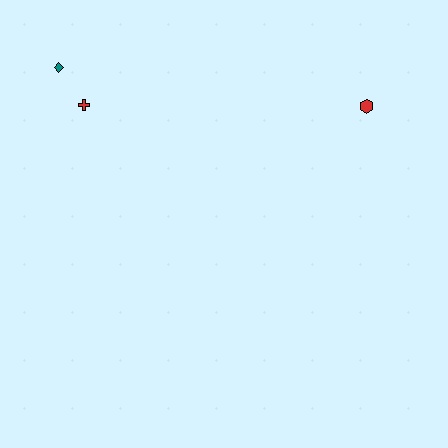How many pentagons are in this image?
There are no pentagons.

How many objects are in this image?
There are 3 objects.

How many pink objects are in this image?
There are no pink objects.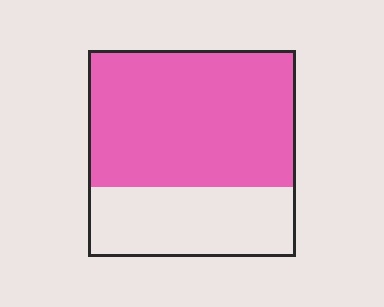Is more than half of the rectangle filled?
Yes.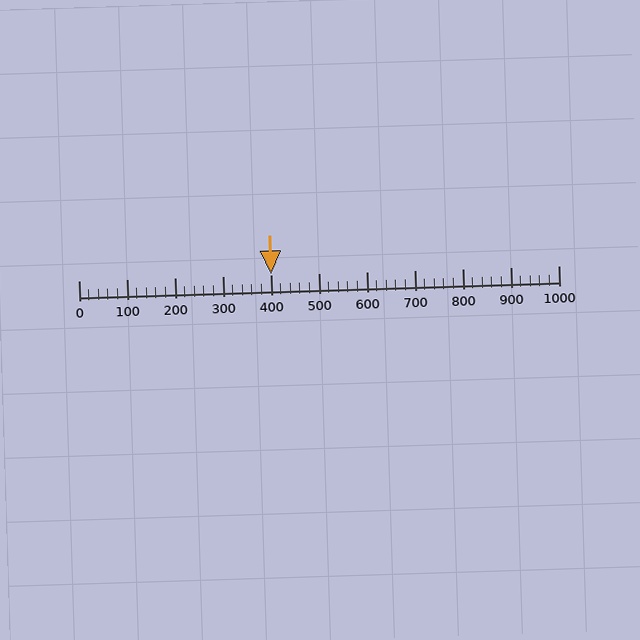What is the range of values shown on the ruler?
The ruler shows values from 0 to 1000.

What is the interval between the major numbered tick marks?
The major tick marks are spaced 100 units apart.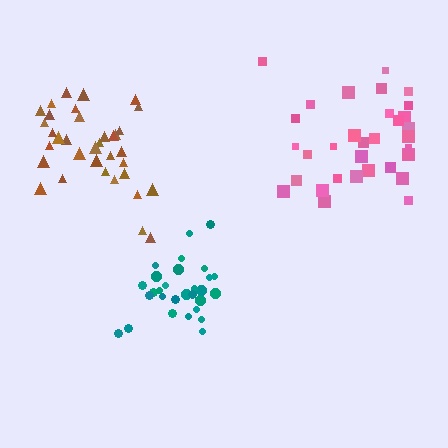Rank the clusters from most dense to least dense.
teal, brown, pink.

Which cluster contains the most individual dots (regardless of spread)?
Brown (35).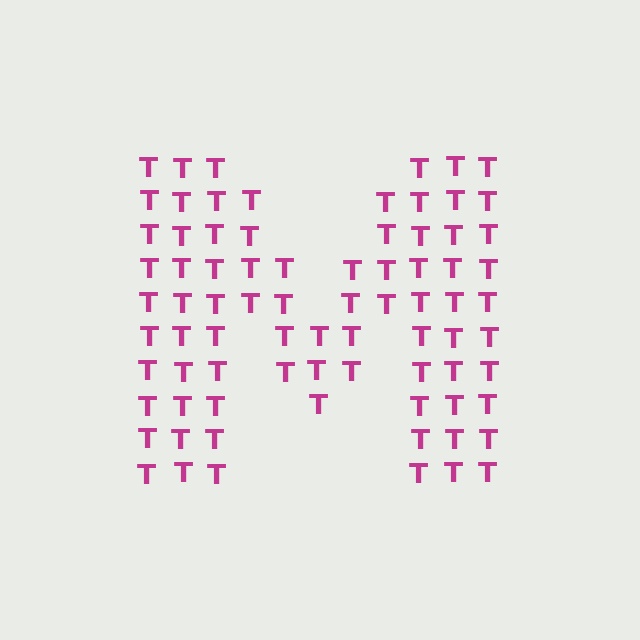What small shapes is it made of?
It is made of small letter T's.